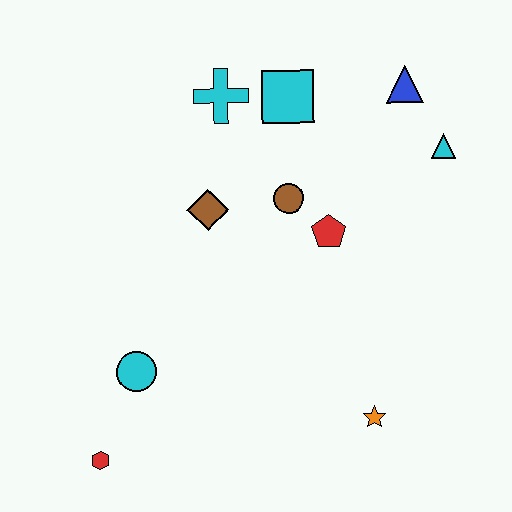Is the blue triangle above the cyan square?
Yes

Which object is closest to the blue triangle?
The cyan triangle is closest to the blue triangle.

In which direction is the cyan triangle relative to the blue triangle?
The cyan triangle is below the blue triangle.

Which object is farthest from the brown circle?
The red hexagon is farthest from the brown circle.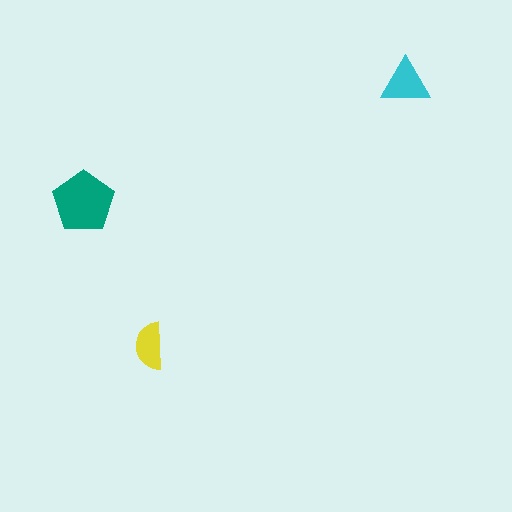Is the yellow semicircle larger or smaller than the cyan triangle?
Smaller.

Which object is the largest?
The teal pentagon.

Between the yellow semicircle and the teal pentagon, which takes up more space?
The teal pentagon.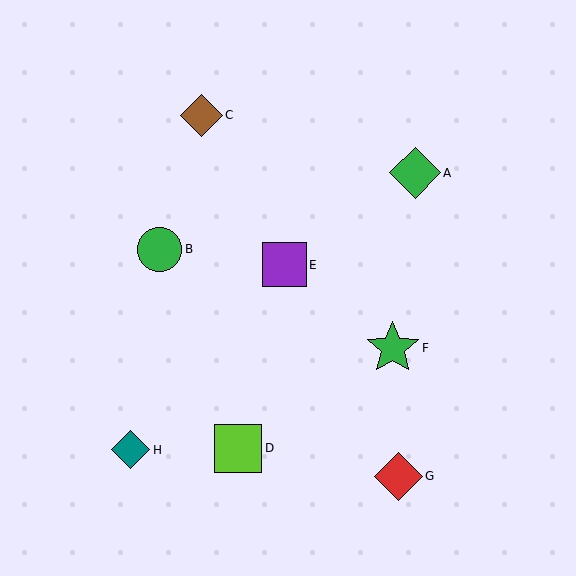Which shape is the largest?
The green star (labeled F) is the largest.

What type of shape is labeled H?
Shape H is a teal diamond.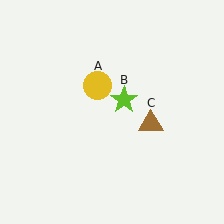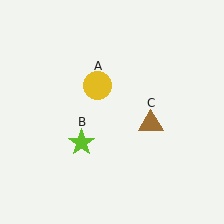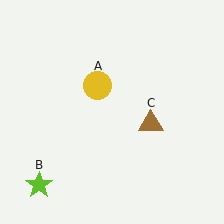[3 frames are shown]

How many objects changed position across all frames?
1 object changed position: lime star (object B).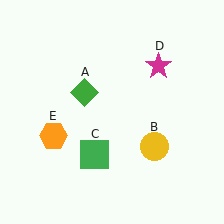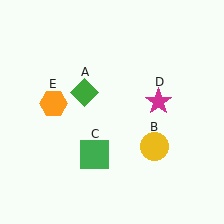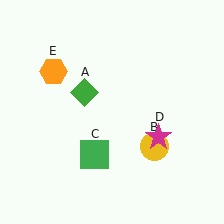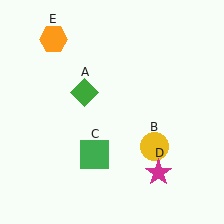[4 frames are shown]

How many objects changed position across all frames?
2 objects changed position: magenta star (object D), orange hexagon (object E).